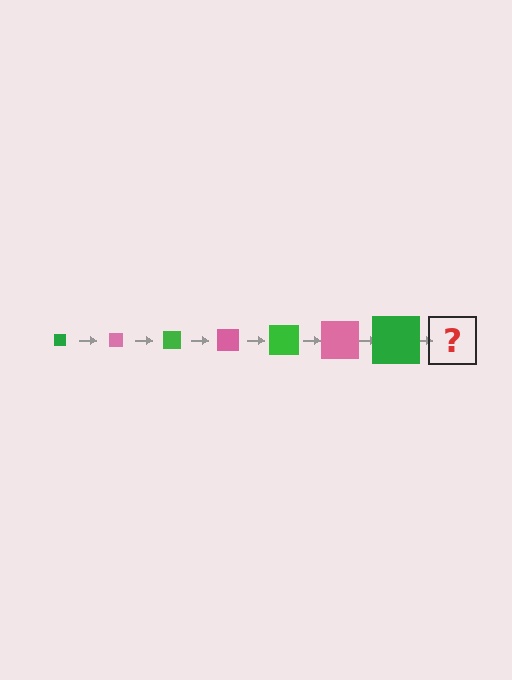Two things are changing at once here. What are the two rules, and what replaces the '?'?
The two rules are that the square grows larger each step and the color cycles through green and pink. The '?' should be a pink square, larger than the previous one.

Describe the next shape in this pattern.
It should be a pink square, larger than the previous one.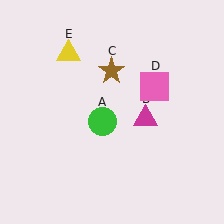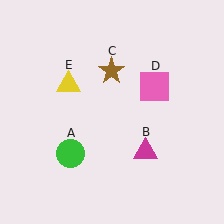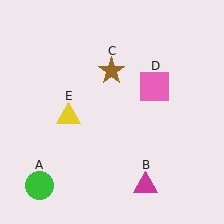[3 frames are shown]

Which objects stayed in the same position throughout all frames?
Brown star (object C) and pink square (object D) remained stationary.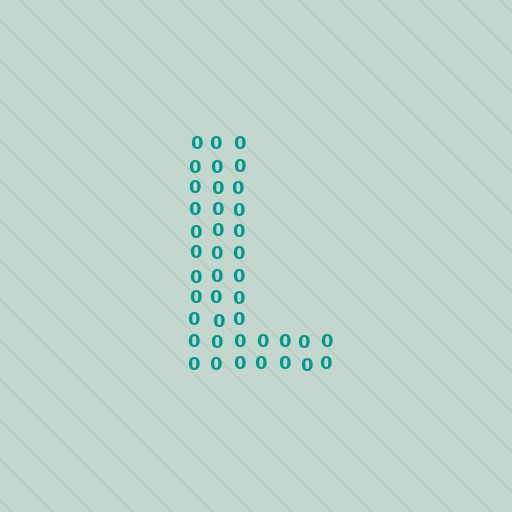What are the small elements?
The small elements are digit 0's.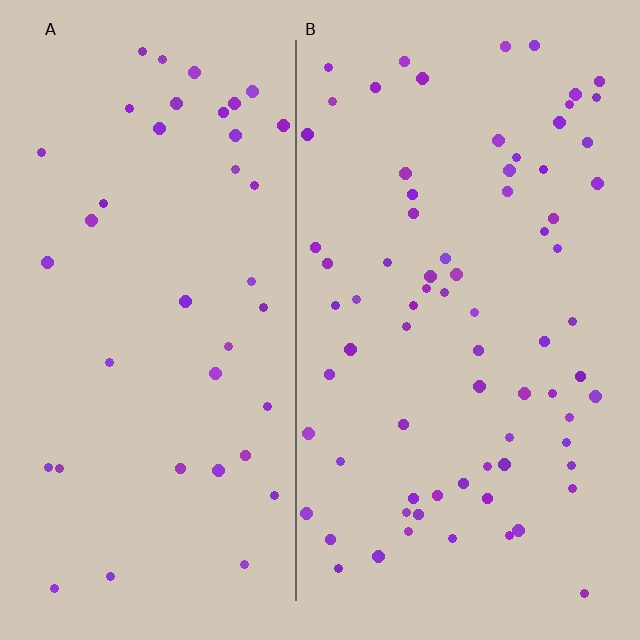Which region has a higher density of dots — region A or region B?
B (the right).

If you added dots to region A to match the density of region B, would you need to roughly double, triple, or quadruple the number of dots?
Approximately double.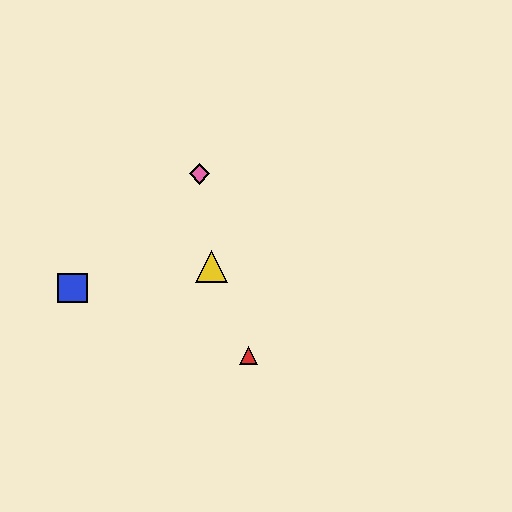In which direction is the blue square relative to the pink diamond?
The blue square is to the left of the pink diamond.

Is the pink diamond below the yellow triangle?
No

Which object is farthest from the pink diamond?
The red triangle is farthest from the pink diamond.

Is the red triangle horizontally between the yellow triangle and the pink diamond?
No